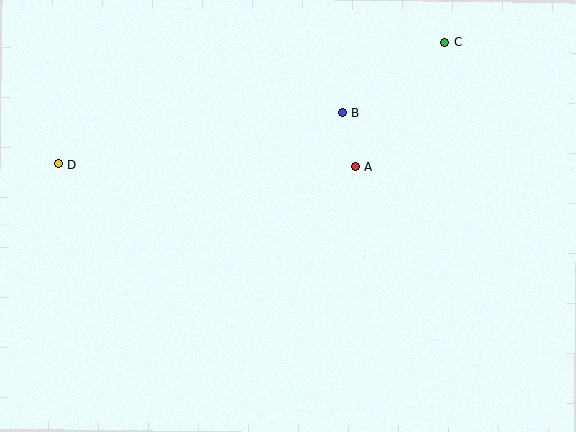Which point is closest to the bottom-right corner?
Point A is closest to the bottom-right corner.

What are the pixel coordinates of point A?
Point A is at (355, 167).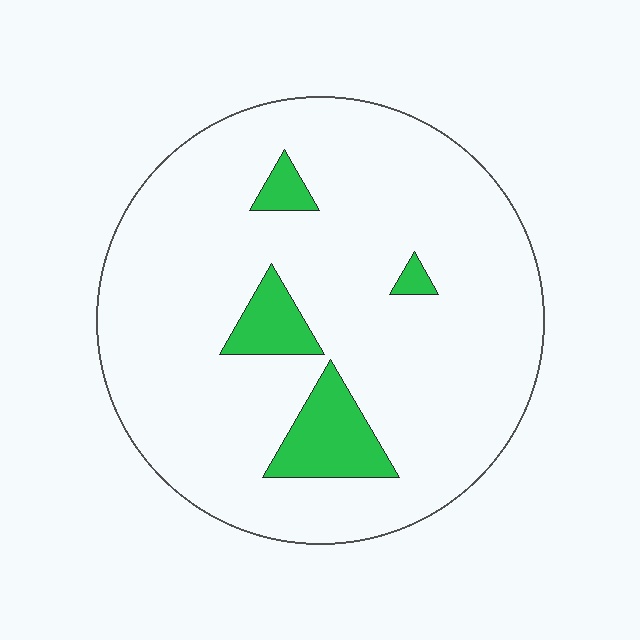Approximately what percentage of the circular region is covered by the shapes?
Approximately 10%.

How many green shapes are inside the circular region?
4.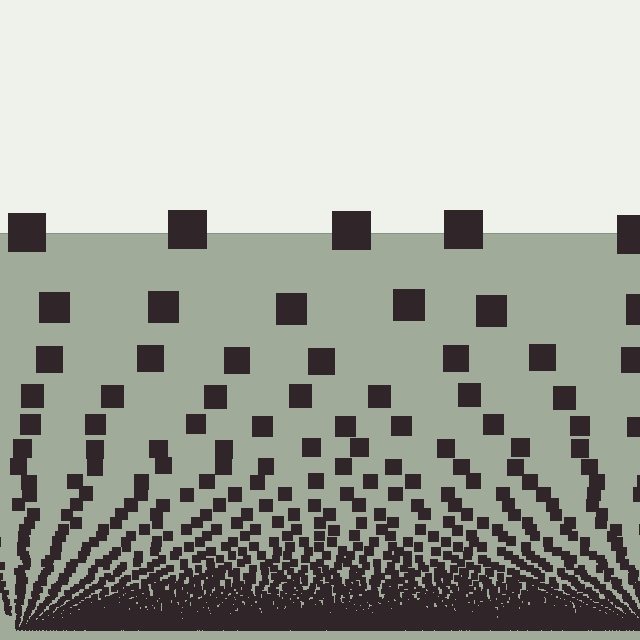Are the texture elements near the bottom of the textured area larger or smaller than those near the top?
Smaller. The gradient is inverted — elements near the bottom are smaller and denser.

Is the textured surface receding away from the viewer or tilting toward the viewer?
The surface appears to tilt toward the viewer. Texture elements get larger and sparser toward the top.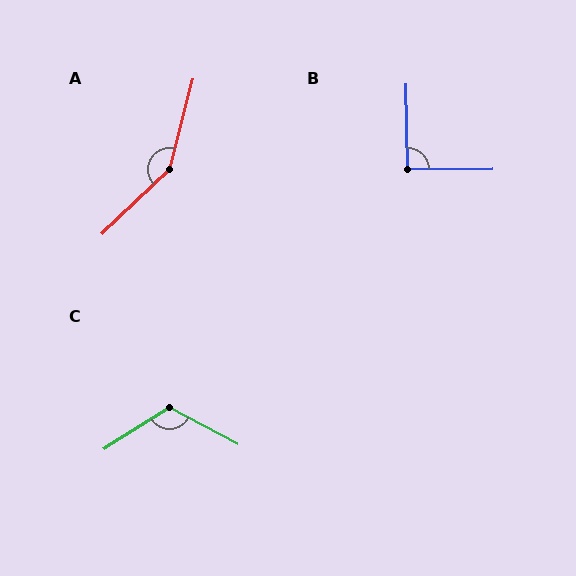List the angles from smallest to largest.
B (90°), C (119°), A (148°).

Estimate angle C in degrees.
Approximately 119 degrees.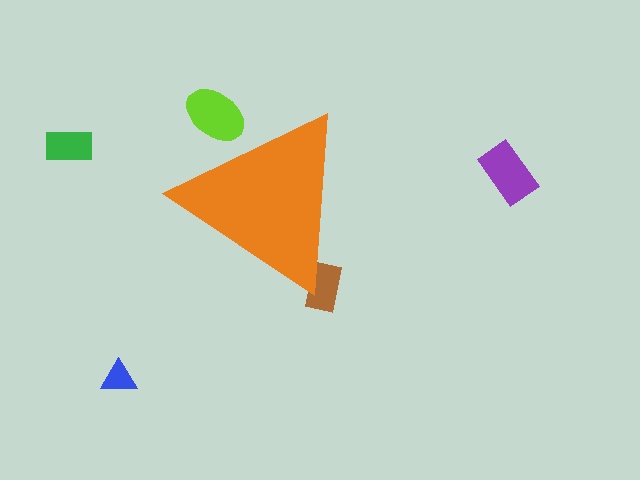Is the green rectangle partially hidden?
No, the green rectangle is fully visible.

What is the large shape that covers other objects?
An orange triangle.